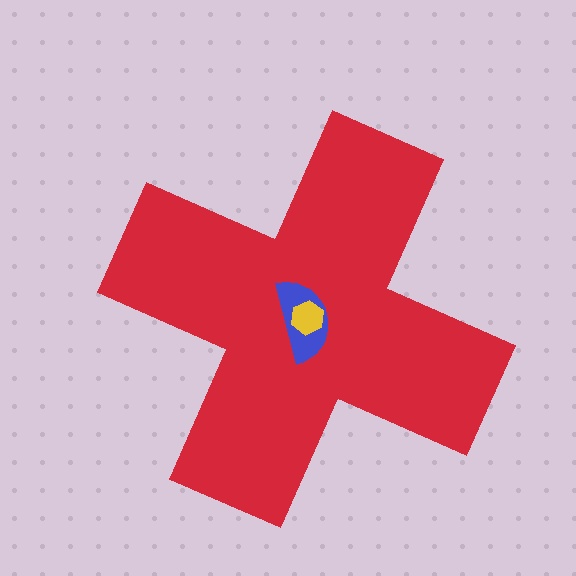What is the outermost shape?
The red cross.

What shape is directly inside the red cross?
The blue semicircle.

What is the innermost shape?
The yellow hexagon.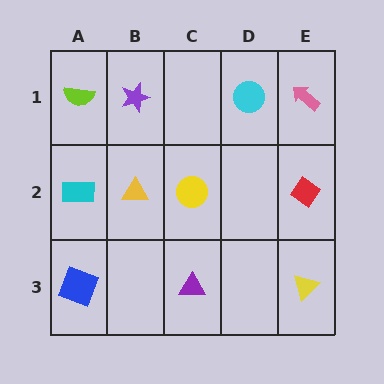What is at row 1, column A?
A lime semicircle.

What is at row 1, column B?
A purple star.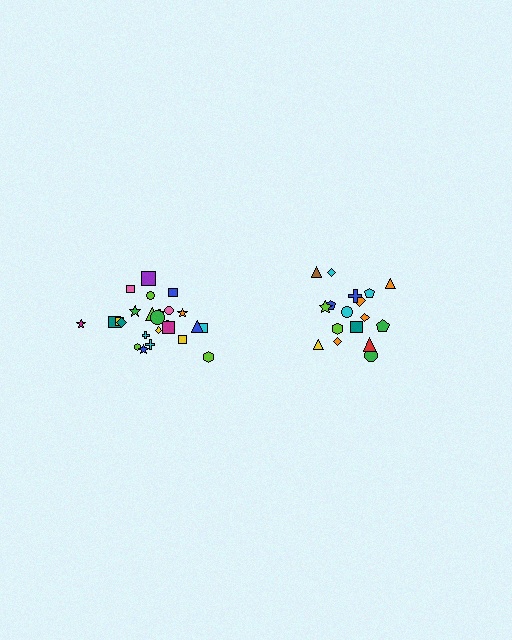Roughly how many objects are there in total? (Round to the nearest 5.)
Roughly 45 objects in total.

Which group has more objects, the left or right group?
The left group.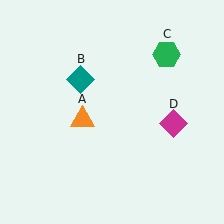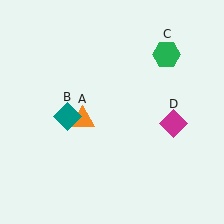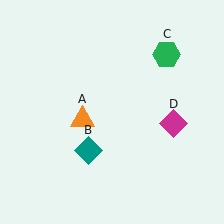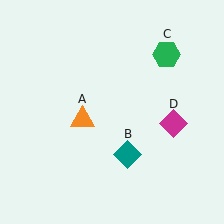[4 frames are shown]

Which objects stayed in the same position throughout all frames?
Orange triangle (object A) and green hexagon (object C) and magenta diamond (object D) remained stationary.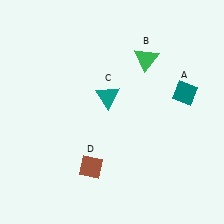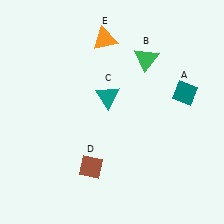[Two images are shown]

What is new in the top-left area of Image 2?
An orange triangle (E) was added in the top-left area of Image 2.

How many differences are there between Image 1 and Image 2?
There is 1 difference between the two images.